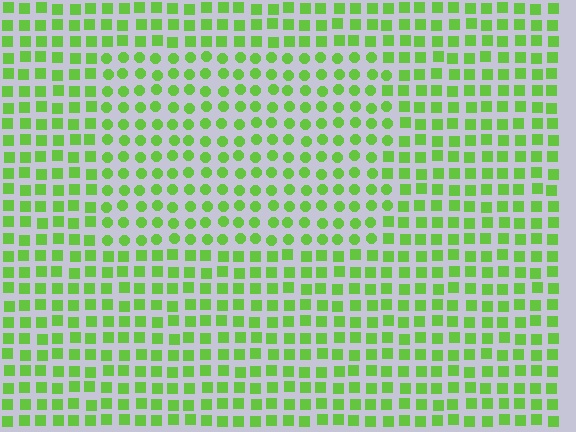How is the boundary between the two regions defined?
The boundary is defined by a change in element shape: circles inside vs. squares outside. All elements share the same color and spacing.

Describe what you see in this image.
The image is filled with small lime elements arranged in a uniform grid. A rectangle-shaped region contains circles, while the surrounding area contains squares. The boundary is defined purely by the change in element shape.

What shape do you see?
I see a rectangle.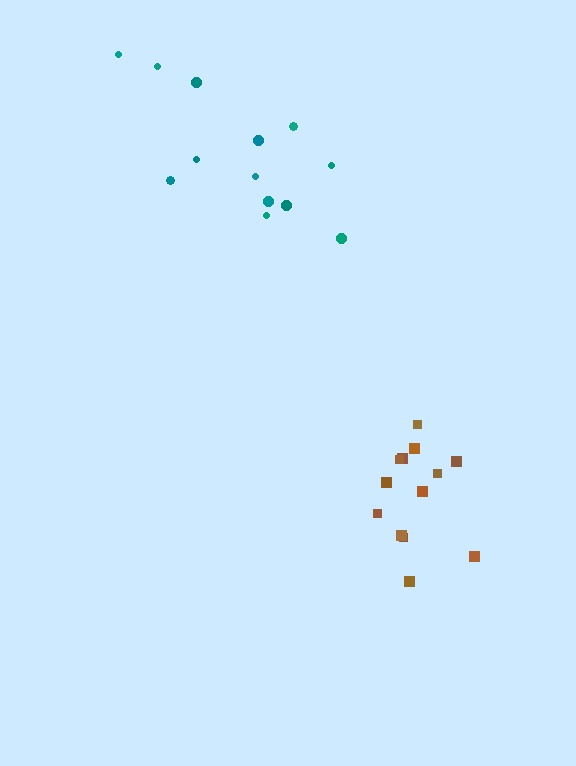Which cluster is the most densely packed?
Brown.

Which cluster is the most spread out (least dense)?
Teal.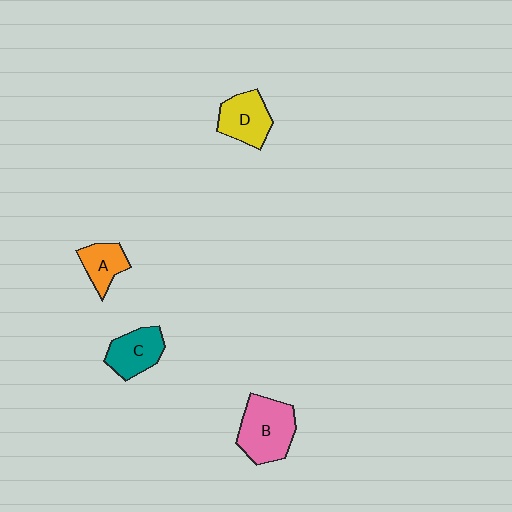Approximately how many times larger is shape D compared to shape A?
Approximately 1.3 times.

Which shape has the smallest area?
Shape A (orange).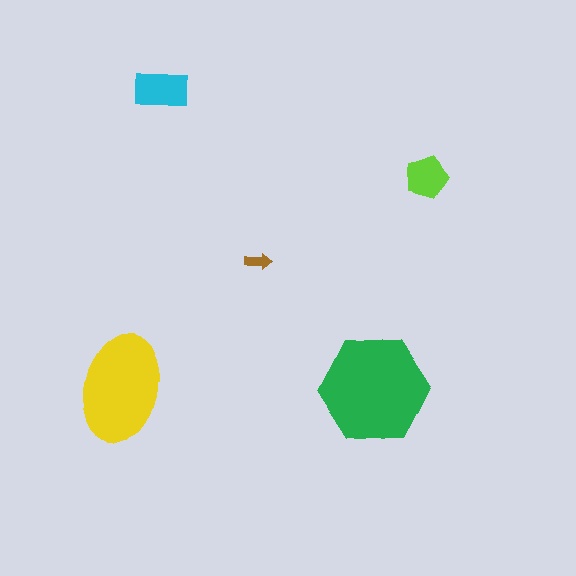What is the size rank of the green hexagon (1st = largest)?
1st.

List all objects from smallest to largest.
The brown arrow, the lime pentagon, the cyan rectangle, the yellow ellipse, the green hexagon.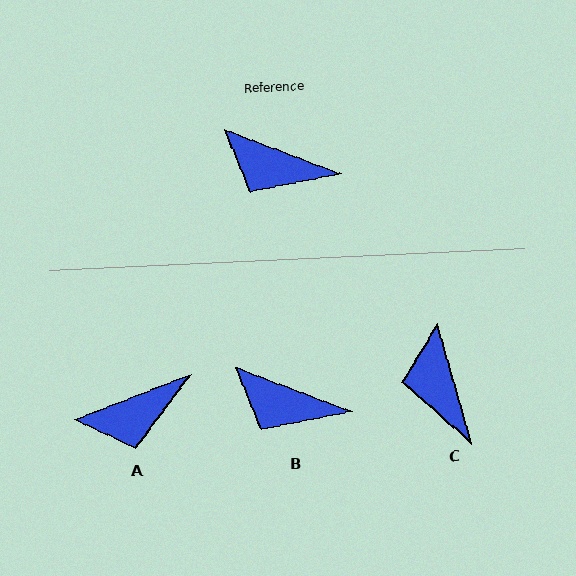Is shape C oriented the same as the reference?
No, it is off by about 53 degrees.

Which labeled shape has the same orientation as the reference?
B.